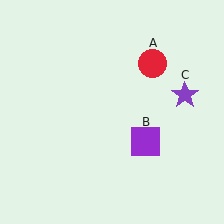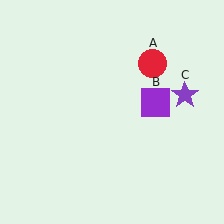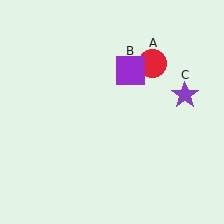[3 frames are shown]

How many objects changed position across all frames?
1 object changed position: purple square (object B).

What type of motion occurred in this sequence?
The purple square (object B) rotated counterclockwise around the center of the scene.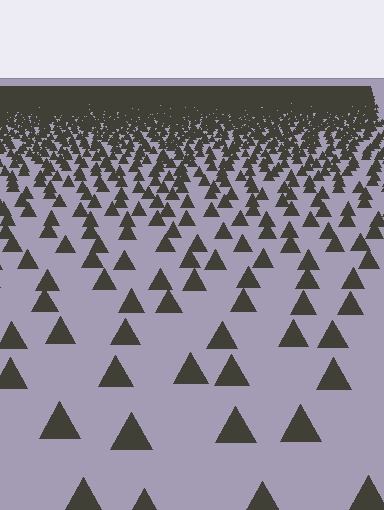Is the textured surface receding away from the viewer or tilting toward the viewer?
The surface is receding away from the viewer. Texture elements get smaller and denser toward the top.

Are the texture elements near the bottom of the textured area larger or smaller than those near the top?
Larger. Near the bottom, elements are closer to the viewer and appear at a bigger on-screen size.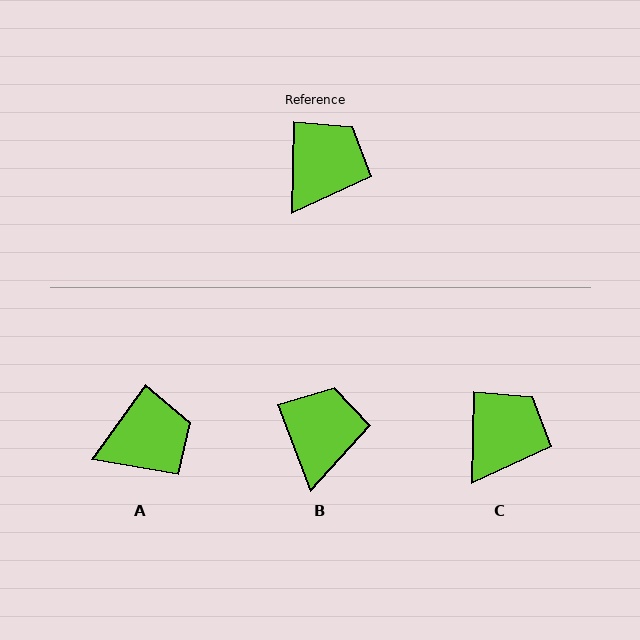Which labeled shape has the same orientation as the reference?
C.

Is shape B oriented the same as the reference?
No, it is off by about 22 degrees.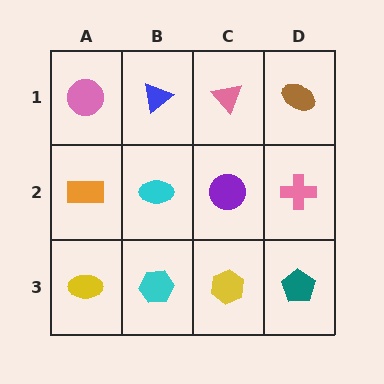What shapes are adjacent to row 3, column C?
A purple circle (row 2, column C), a cyan hexagon (row 3, column B), a teal pentagon (row 3, column D).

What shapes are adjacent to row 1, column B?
A cyan ellipse (row 2, column B), a pink circle (row 1, column A), a pink triangle (row 1, column C).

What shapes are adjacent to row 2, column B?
A blue triangle (row 1, column B), a cyan hexagon (row 3, column B), an orange rectangle (row 2, column A), a purple circle (row 2, column C).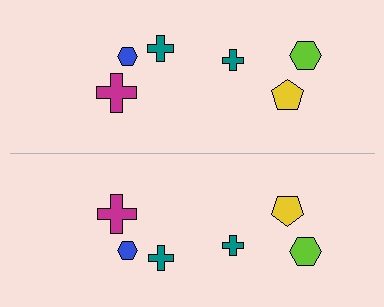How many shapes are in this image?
There are 12 shapes in this image.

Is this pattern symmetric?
Yes, this pattern has bilateral (reflection) symmetry.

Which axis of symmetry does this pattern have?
The pattern has a horizontal axis of symmetry running through the center of the image.